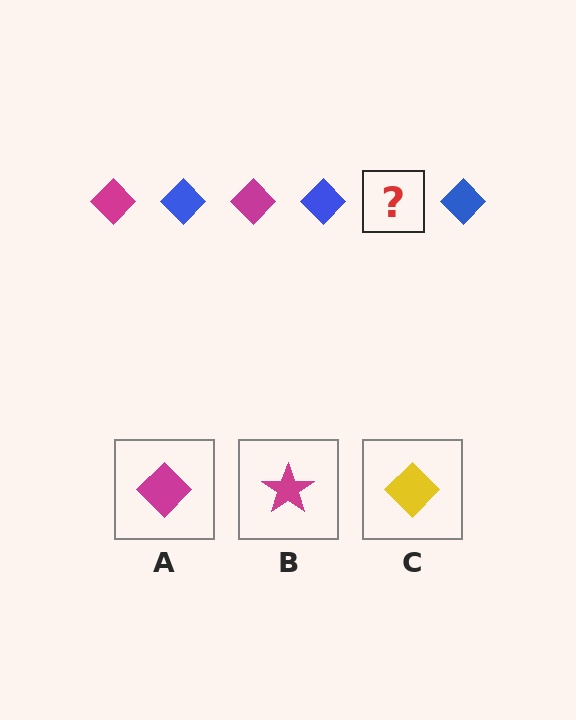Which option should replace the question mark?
Option A.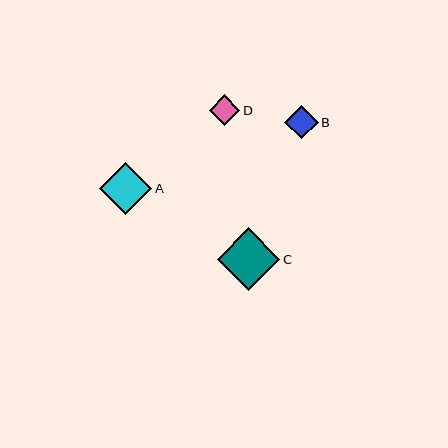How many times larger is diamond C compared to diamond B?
Diamond C is approximately 1.9 times the size of diamond B.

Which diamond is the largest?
Diamond C is the largest with a size of approximately 63 pixels.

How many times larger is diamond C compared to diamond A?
Diamond C is approximately 1.2 times the size of diamond A.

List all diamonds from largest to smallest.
From largest to smallest: C, A, B, D.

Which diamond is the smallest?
Diamond D is the smallest with a size of approximately 30 pixels.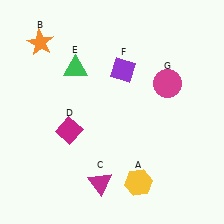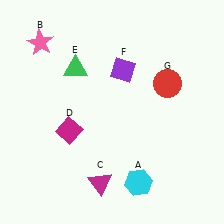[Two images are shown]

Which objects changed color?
A changed from yellow to cyan. B changed from orange to pink. G changed from magenta to red.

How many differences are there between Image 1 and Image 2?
There are 3 differences between the two images.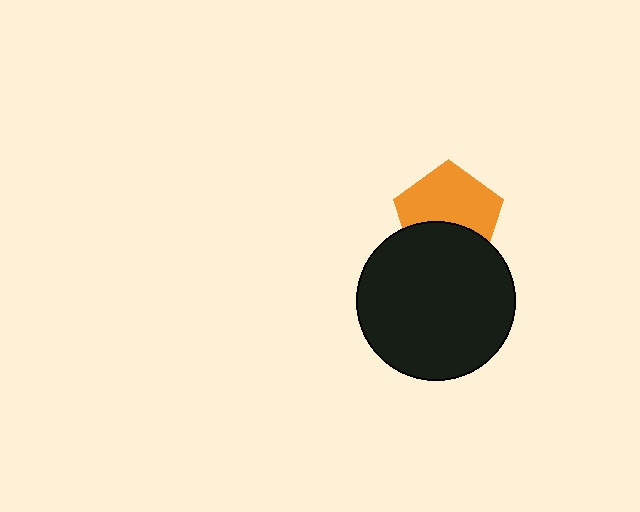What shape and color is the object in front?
The object in front is a black circle.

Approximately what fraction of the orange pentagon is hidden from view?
Roughly 39% of the orange pentagon is hidden behind the black circle.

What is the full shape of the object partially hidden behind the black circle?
The partially hidden object is an orange pentagon.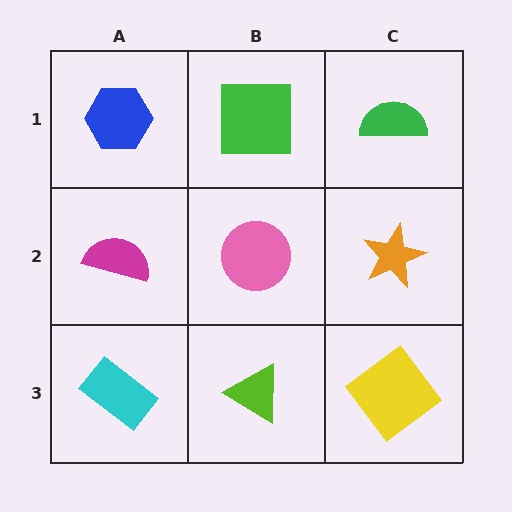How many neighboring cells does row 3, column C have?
2.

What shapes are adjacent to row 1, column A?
A magenta semicircle (row 2, column A), a green square (row 1, column B).